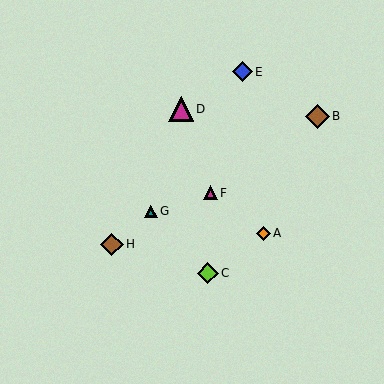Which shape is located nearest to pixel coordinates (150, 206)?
The teal triangle (labeled G) at (151, 211) is nearest to that location.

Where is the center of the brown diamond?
The center of the brown diamond is at (112, 244).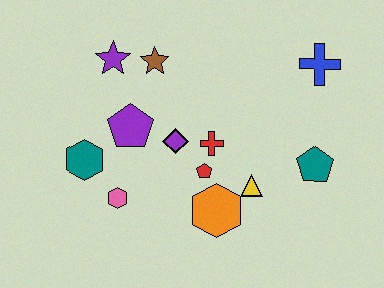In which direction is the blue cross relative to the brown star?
The blue cross is to the right of the brown star.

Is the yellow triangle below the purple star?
Yes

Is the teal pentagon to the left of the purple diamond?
No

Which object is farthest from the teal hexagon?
The blue cross is farthest from the teal hexagon.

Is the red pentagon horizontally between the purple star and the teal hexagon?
No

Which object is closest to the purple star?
The brown star is closest to the purple star.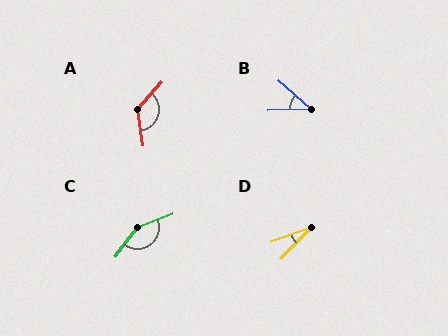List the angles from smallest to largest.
D (26°), B (43°), A (130°), C (148°).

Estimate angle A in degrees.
Approximately 130 degrees.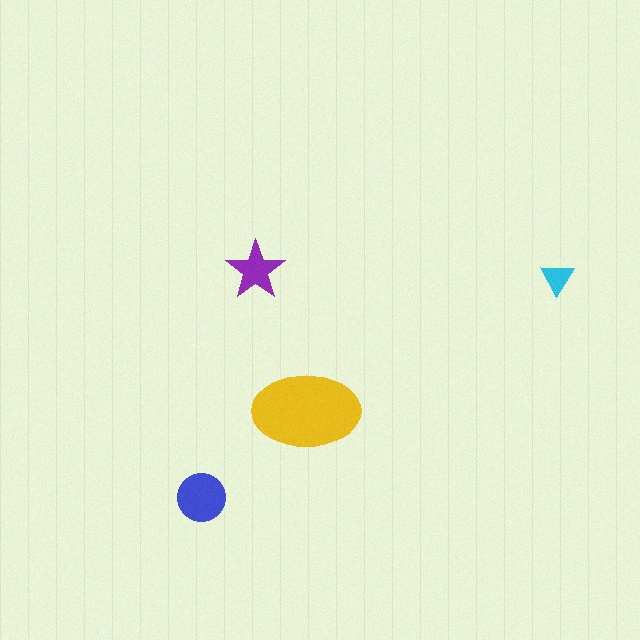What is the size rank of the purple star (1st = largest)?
3rd.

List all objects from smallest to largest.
The cyan triangle, the purple star, the blue circle, the yellow ellipse.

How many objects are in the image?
There are 4 objects in the image.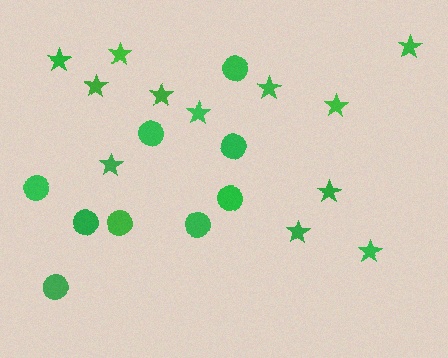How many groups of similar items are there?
There are 2 groups: one group of stars (12) and one group of circles (9).